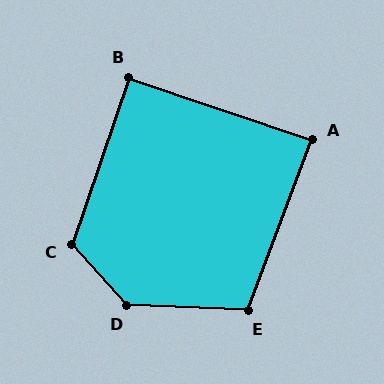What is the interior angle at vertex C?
Approximately 119 degrees (obtuse).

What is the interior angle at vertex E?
Approximately 108 degrees (obtuse).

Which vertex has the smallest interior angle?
A, at approximately 88 degrees.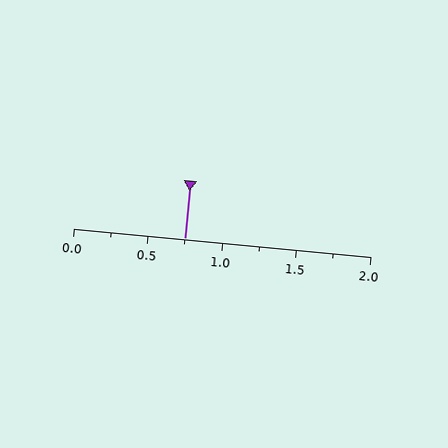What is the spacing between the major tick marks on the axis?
The major ticks are spaced 0.5 apart.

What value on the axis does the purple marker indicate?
The marker indicates approximately 0.75.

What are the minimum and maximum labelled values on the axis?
The axis runs from 0.0 to 2.0.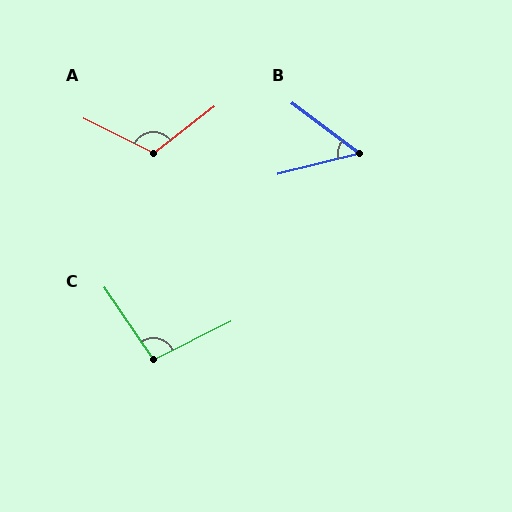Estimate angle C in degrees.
Approximately 98 degrees.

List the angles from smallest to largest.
B (51°), C (98°), A (116°).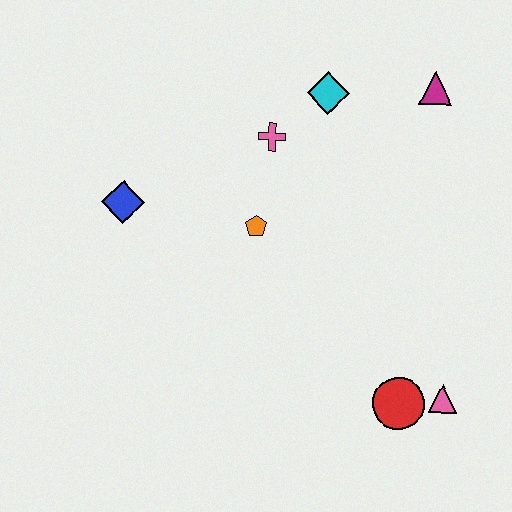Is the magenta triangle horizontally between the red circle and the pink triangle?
Yes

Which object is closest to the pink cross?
The cyan diamond is closest to the pink cross.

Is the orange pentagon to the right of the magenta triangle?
No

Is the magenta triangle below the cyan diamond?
No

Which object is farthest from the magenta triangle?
The blue diamond is farthest from the magenta triangle.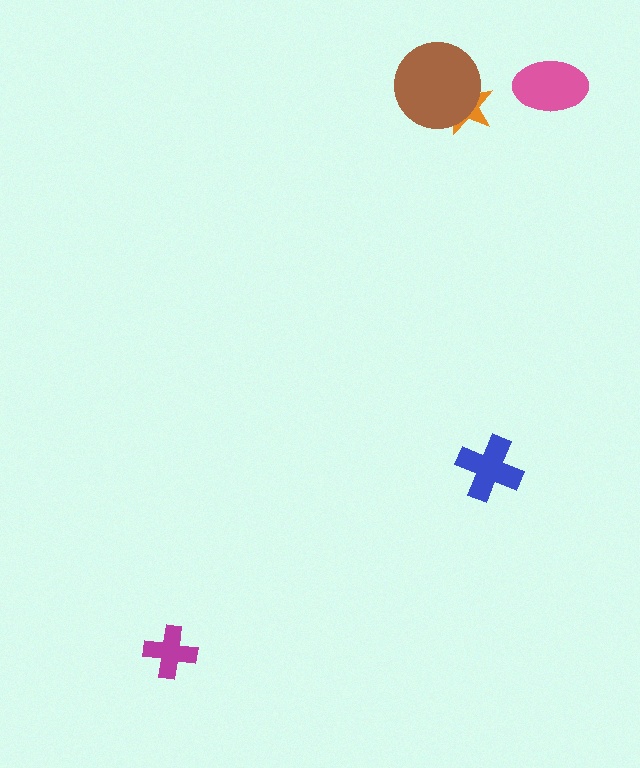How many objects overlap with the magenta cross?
0 objects overlap with the magenta cross.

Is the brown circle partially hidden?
No, no other shape covers it.